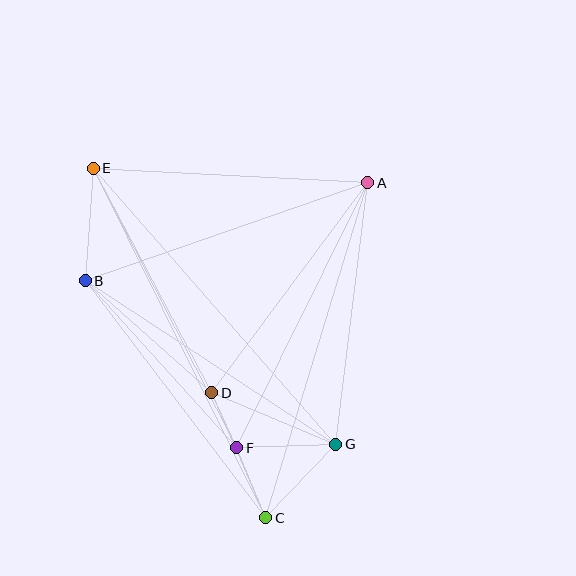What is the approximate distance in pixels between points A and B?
The distance between A and B is approximately 299 pixels.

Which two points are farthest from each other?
Points C and E are farthest from each other.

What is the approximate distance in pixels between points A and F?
The distance between A and F is approximately 295 pixels.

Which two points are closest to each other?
Points D and F are closest to each other.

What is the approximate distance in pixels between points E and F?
The distance between E and F is approximately 314 pixels.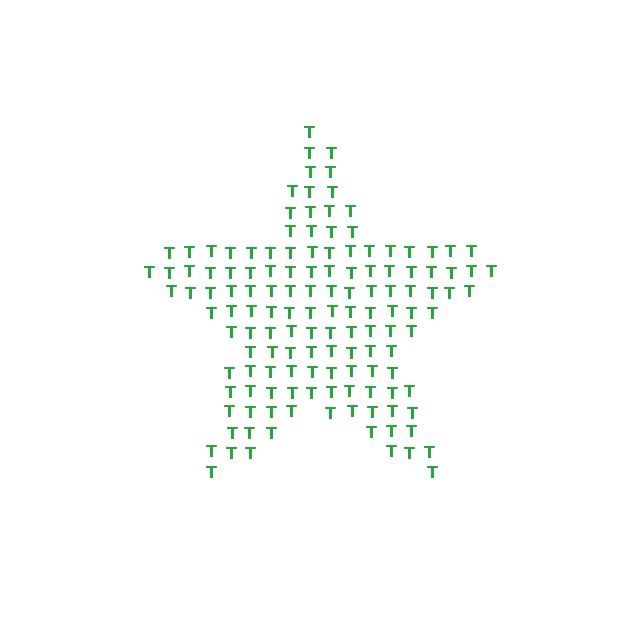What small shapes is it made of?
It is made of small letter T's.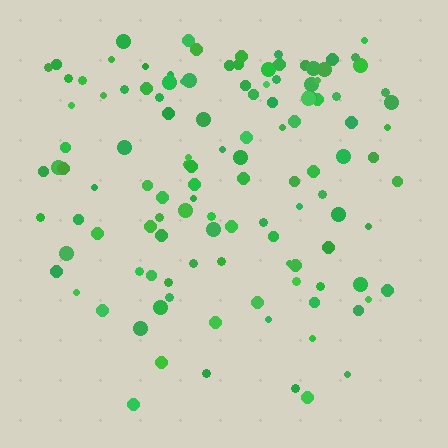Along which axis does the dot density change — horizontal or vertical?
Vertical.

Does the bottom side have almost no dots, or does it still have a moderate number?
Still a moderate number, just noticeably fewer than the top.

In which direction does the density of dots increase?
From bottom to top, with the top side densest.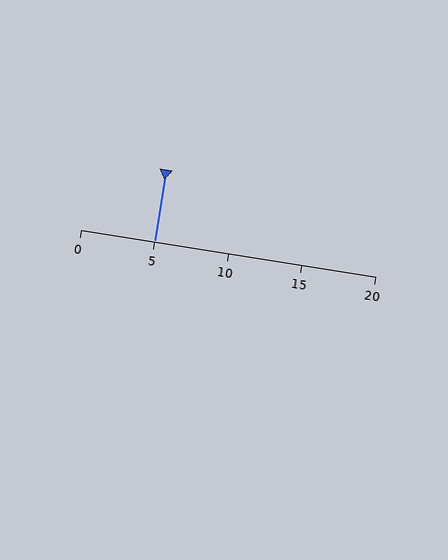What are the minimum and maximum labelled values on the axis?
The axis runs from 0 to 20.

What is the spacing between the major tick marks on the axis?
The major ticks are spaced 5 apart.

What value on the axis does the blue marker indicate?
The marker indicates approximately 5.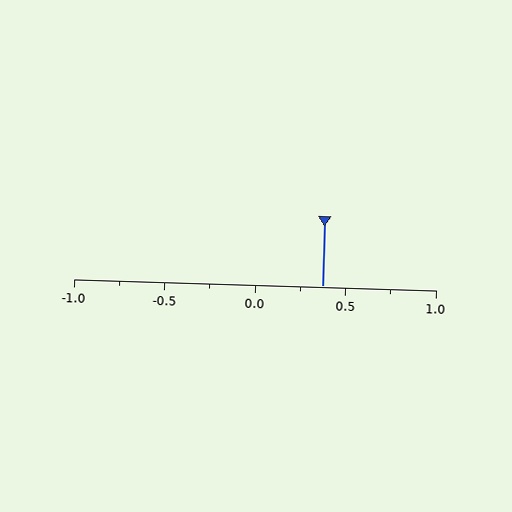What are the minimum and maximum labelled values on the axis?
The axis runs from -1.0 to 1.0.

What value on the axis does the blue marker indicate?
The marker indicates approximately 0.38.